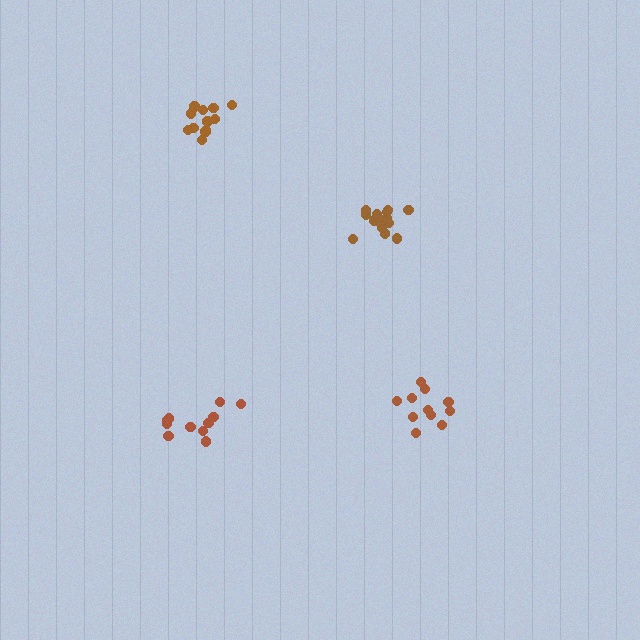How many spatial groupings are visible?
There are 4 spatial groupings.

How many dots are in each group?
Group 1: 14 dots, Group 2: 13 dots, Group 3: 11 dots, Group 4: 11 dots (49 total).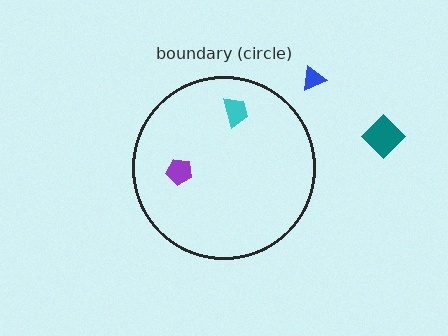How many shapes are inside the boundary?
2 inside, 2 outside.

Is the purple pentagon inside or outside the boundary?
Inside.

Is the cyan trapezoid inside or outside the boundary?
Inside.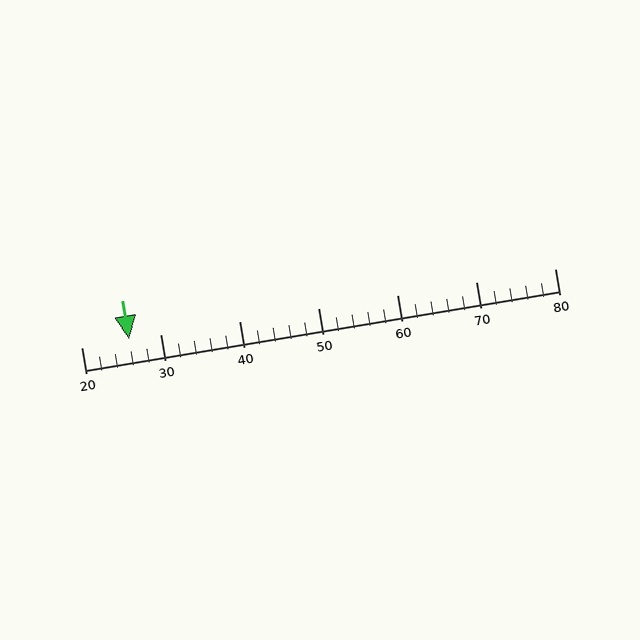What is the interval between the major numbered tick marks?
The major tick marks are spaced 10 units apart.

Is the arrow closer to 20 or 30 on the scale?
The arrow is closer to 30.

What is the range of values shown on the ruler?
The ruler shows values from 20 to 80.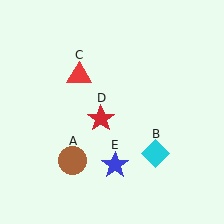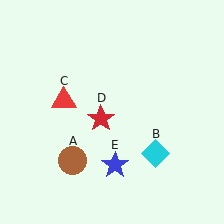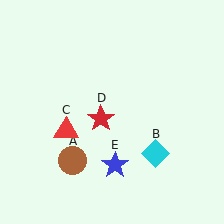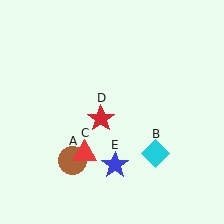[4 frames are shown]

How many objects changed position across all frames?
1 object changed position: red triangle (object C).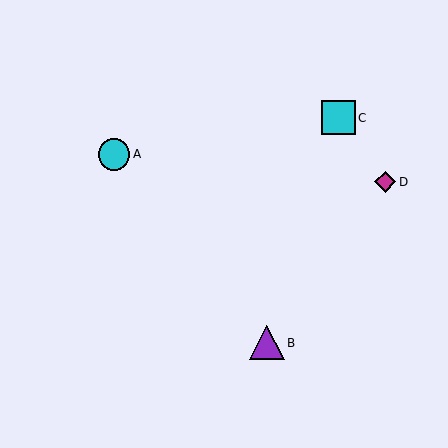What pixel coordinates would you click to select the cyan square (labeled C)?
Click at (338, 118) to select the cyan square C.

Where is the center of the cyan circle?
The center of the cyan circle is at (114, 154).